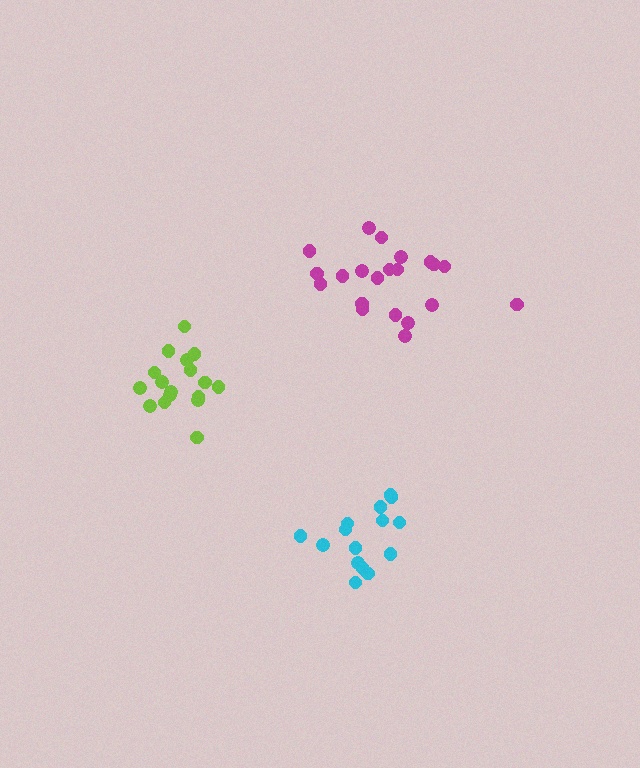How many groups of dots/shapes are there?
There are 3 groups.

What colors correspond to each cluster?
The clusters are colored: cyan, lime, magenta.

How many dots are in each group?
Group 1: 15 dots, Group 2: 17 dots, Group 3: 21 dots (53 total).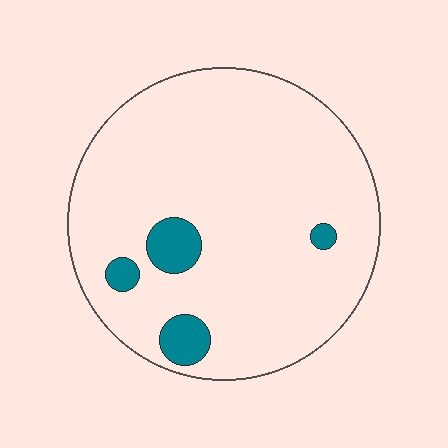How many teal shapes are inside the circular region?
4.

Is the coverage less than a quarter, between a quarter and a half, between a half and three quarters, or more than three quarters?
Less than a quarter.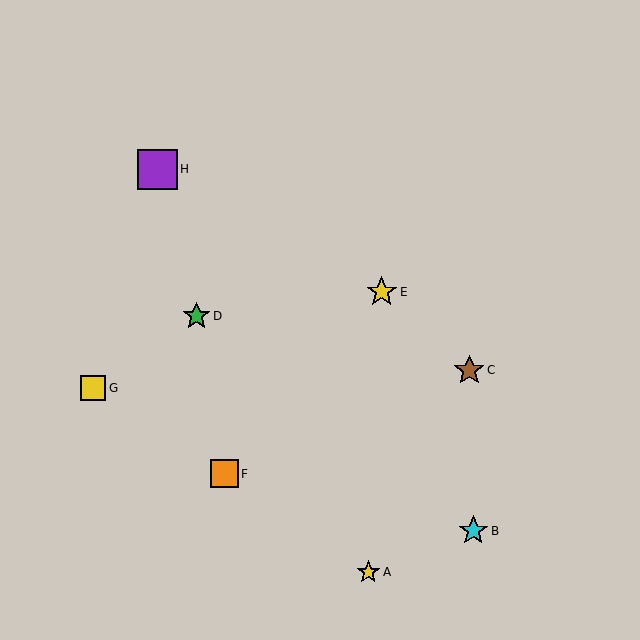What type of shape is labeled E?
Shape E is a yellow star.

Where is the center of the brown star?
The center of the brown star is at (469, 370).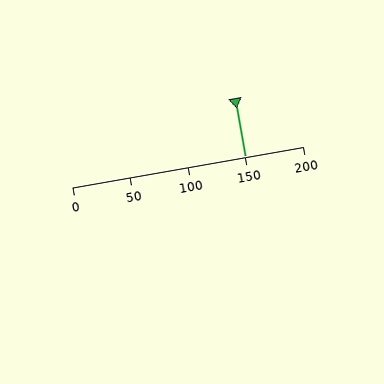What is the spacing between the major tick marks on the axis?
The major ticks are spaced 50 apart.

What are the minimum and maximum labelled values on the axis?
The axis runs from 0 to 200.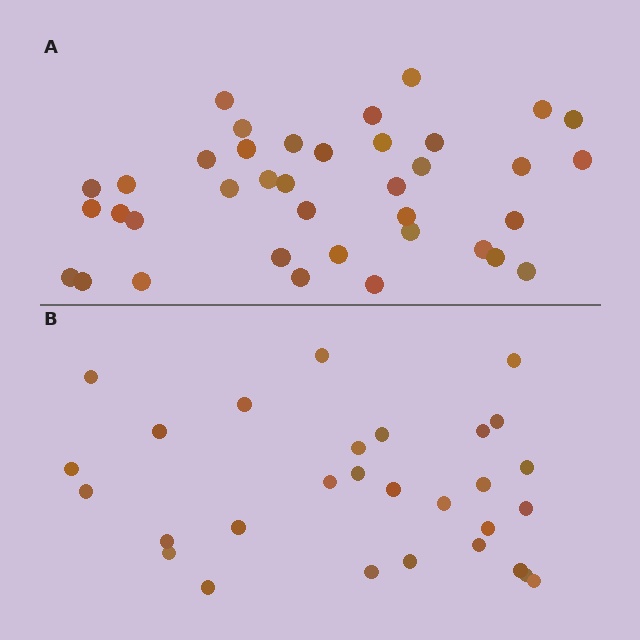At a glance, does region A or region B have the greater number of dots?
Region A (the top region) has more dots.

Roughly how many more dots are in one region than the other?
Region A has roughly 8 or so more dots than region B.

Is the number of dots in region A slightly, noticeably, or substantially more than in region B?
Region A has noticeably more, but not dramatically so. The ratio is roughly 1.3 to 1.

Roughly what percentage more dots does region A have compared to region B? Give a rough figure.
About 30% more.